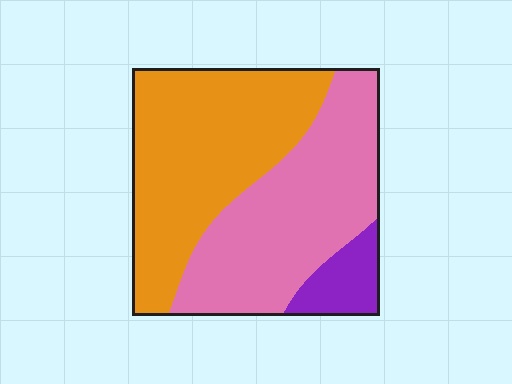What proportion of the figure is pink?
Pink takes up about two fifths (2/5) of the figure.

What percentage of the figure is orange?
Orange covers 47% of the figure.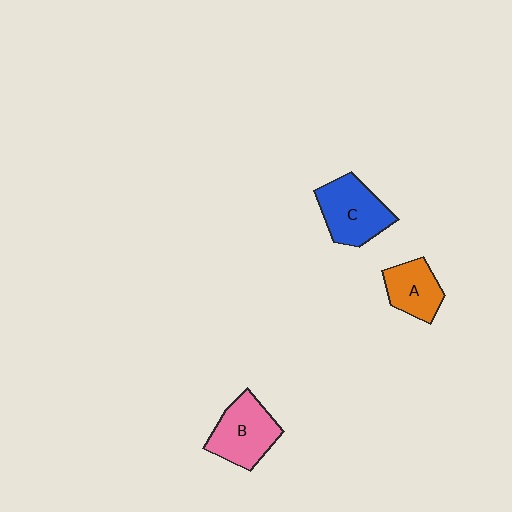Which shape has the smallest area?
Shape A (orange).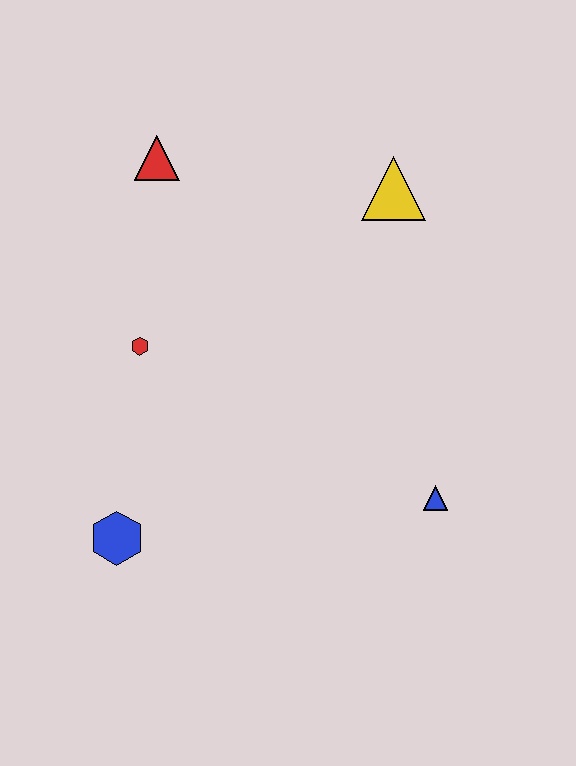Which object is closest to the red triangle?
The red hexagon is closest to the red triangle.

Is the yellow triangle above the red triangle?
No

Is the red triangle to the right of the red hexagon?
Yes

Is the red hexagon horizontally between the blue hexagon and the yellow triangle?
Yes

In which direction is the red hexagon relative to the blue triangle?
The red hexagon is to the left of the blue triangle.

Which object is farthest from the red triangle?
The blue triangle is farthest from the red triangle.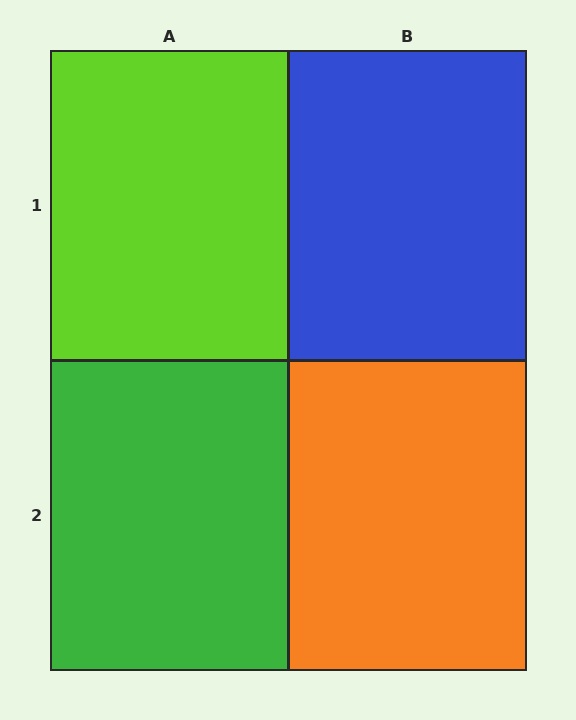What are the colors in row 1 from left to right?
Lime, blue.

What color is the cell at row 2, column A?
Green.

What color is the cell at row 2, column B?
Orange.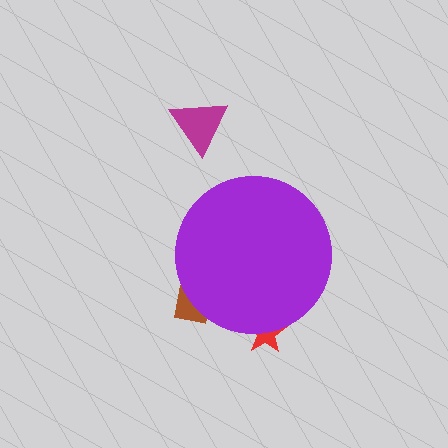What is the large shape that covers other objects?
A purple circle.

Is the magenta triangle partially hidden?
No, the magenta triangle is fully visible.